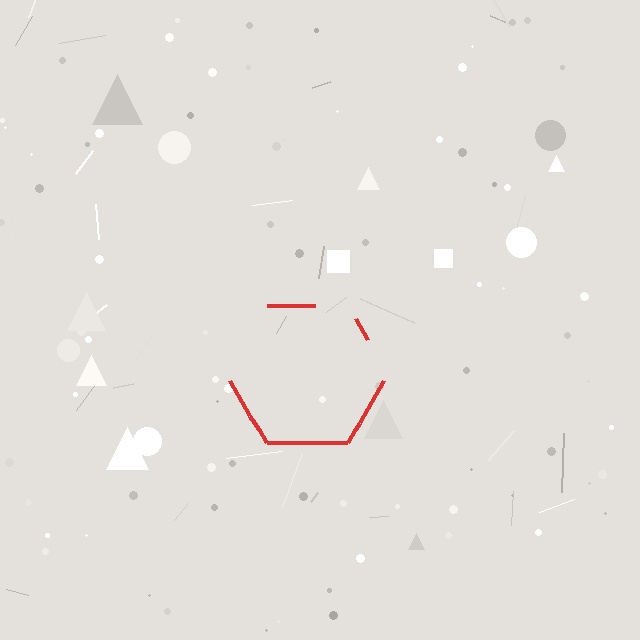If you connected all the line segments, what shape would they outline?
They would outline a hexagon.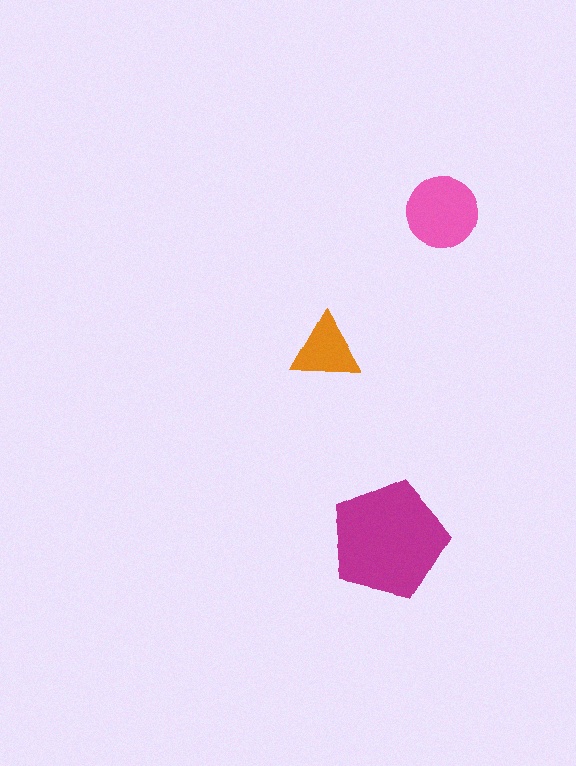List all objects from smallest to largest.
The orange triangle, the pink circle, the magenta pentagon.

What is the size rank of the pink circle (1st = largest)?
2nd.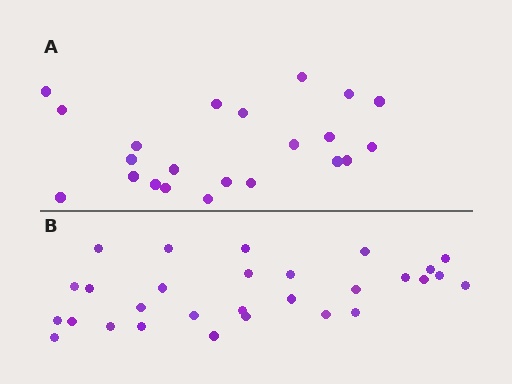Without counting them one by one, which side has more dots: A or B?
Region B (the bottom region) has more dots.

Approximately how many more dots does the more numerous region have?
Region B has roughly 8 or so more dots than region A.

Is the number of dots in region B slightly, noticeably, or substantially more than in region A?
Region B has noticeably more, but not dramatically so. The ratio is roughly 1.3 to 1.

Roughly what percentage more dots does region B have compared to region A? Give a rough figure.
About 30% more.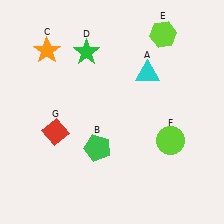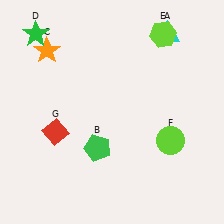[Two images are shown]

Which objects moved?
The objects that moved are: the cyan triangle (A), the green star (D).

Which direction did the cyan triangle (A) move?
The cyan triangle (A) moved up.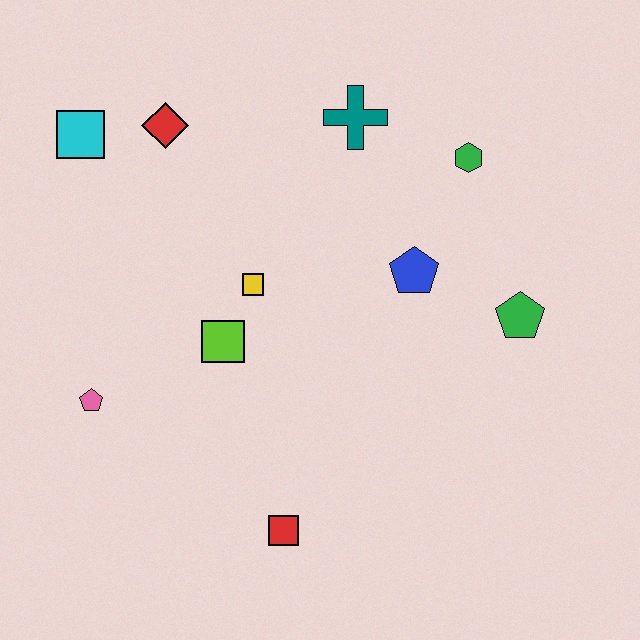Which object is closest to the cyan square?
The red diamond is closest to the cyan square.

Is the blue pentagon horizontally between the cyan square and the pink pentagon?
No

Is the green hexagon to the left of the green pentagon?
Yes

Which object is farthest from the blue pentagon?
The cyan square is farthest from the blue pentagon.